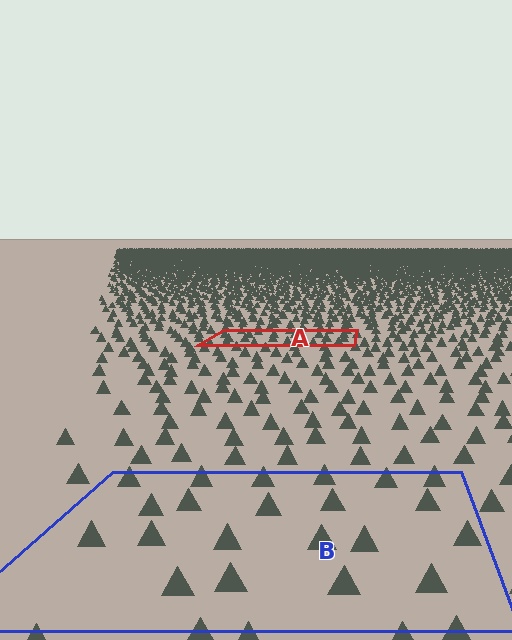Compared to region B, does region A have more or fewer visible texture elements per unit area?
Region A has more texture elements per unit area — they are packed more densely because it is farther away.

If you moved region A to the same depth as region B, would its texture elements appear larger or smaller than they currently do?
They would appear larger. At a closer depth, the same texture elements are projected at a bigger on-screen size.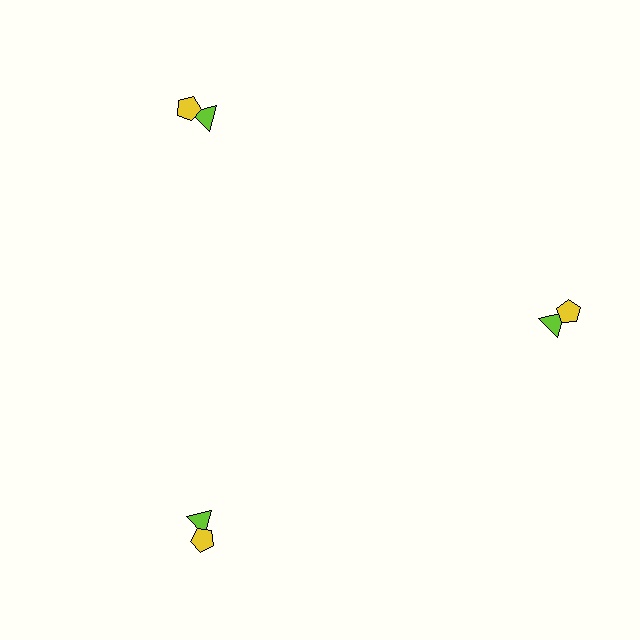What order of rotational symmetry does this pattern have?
This pattern has 3-fold rotational symmetry.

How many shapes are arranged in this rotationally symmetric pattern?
There are 6 shapes, arranged in 3 groups of 2.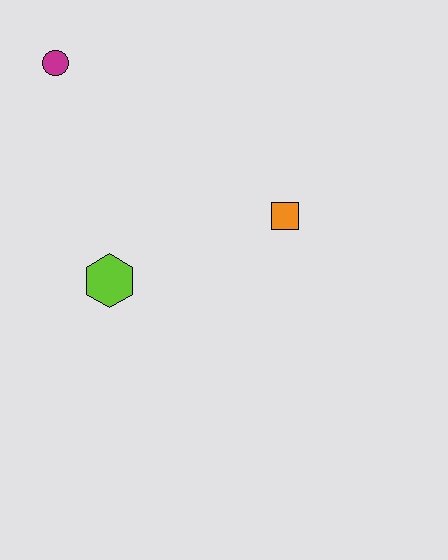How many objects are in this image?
There are 3 objects.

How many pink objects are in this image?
There are no pink objects.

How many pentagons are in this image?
There are no pentagons.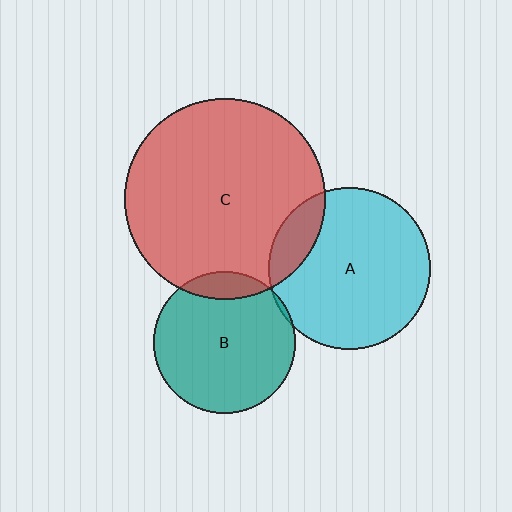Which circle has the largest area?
Circle C (red).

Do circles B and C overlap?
Yes.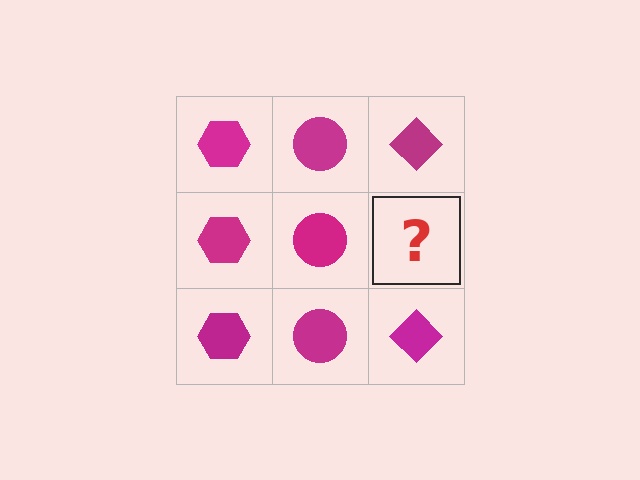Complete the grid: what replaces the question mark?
The question mark should be replaced with a magenta diamond.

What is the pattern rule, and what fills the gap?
The rule is that each column has a consistent shape. The gap should be filled with a magenta diamond.